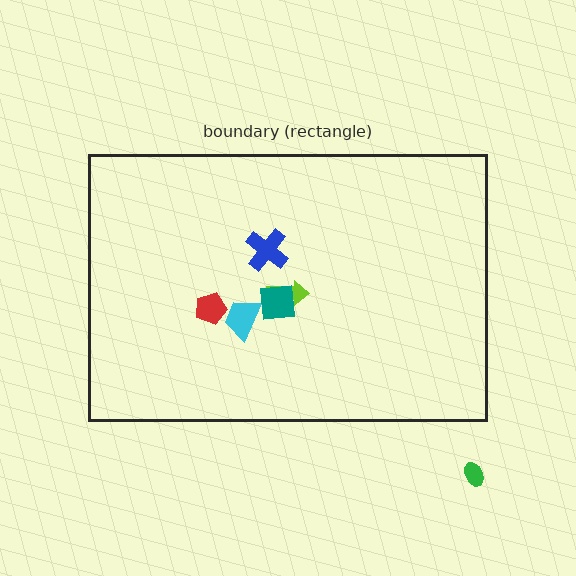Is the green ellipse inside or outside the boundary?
Outside.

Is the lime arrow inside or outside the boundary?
Inside.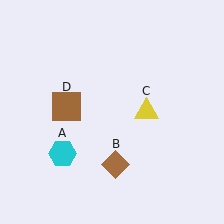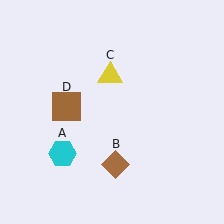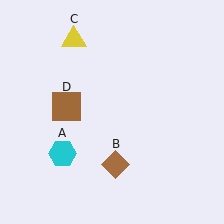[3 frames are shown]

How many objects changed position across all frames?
1 object changed position: yellow triangle (object C).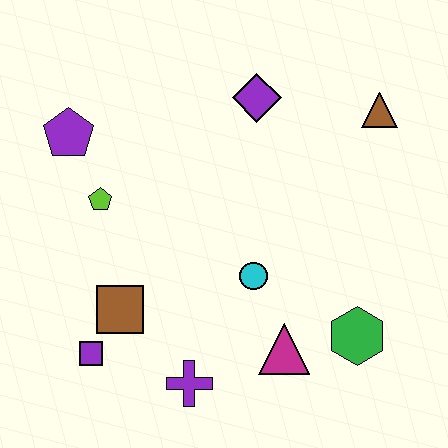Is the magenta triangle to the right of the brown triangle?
No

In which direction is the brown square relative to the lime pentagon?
The brown square is below the lime pentagon.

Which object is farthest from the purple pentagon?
The green hexagon is farthest from the purple pentagon.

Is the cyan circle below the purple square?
No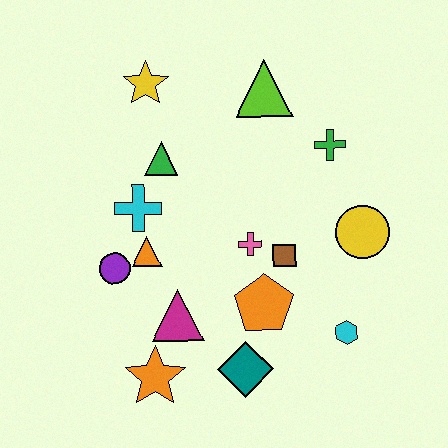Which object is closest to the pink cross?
The brown square is closest to the pink cross.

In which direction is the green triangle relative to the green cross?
The green triangle is to the left of the green cross.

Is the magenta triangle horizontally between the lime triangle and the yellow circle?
No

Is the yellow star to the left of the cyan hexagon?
Yes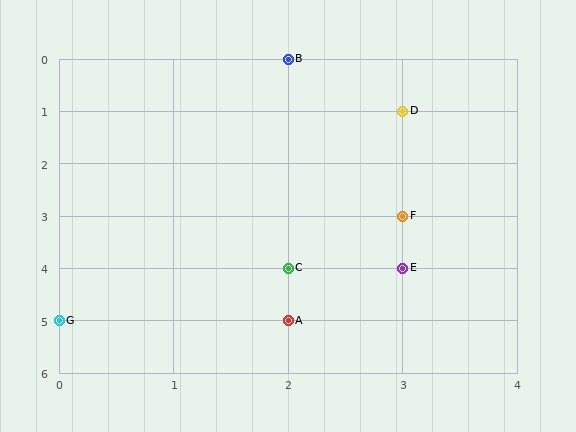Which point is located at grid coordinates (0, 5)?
Point G is at (0, 5).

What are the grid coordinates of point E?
Point E is at grid coordinates (3, 4).